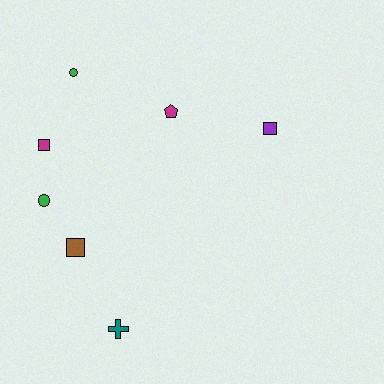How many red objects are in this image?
There are no red objects.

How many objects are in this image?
There are 7 objects.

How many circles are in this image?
There are 2 circles.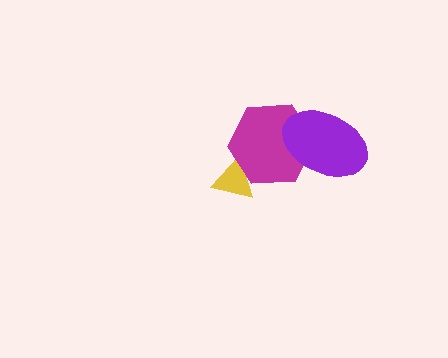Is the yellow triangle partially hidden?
Yes, it is partially covered by another shape.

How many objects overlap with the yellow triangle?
1 object overlaps with the yellow triangle.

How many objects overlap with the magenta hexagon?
2 objects overlap with the magenta hexagon.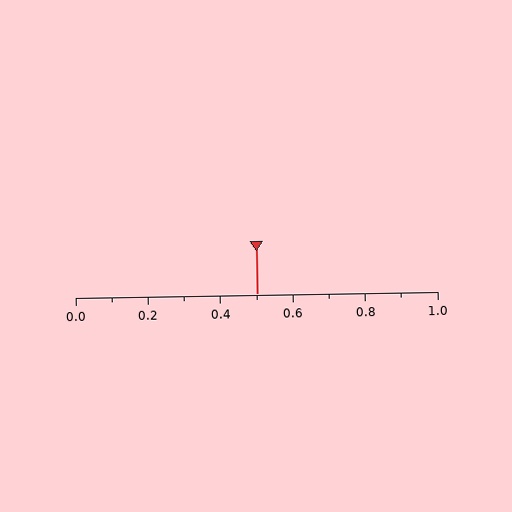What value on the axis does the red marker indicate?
The marker indicates approximately 0.5.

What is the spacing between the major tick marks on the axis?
The major ticks are spaced 0.2 apart.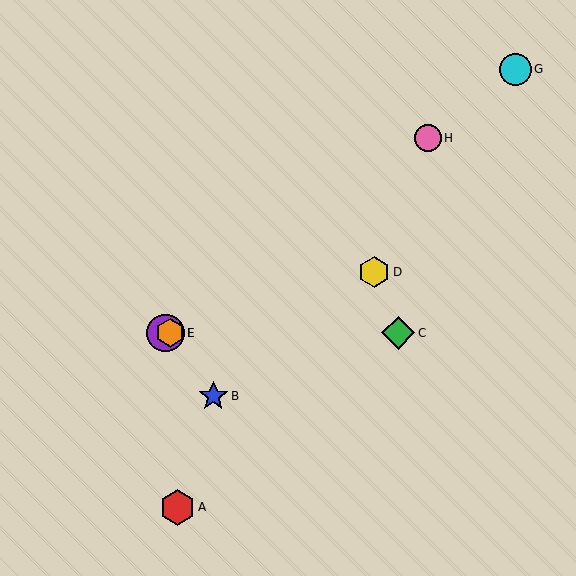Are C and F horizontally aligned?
Yes, both are at y≈333.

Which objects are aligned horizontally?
Objects C, E, F are aligned horizontally.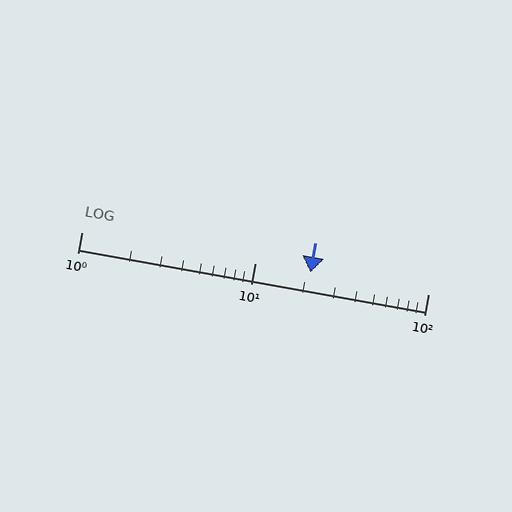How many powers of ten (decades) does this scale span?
The scale spans 2 decades, from 1 to 100.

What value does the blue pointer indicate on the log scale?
The pointer indicates approximately 21.